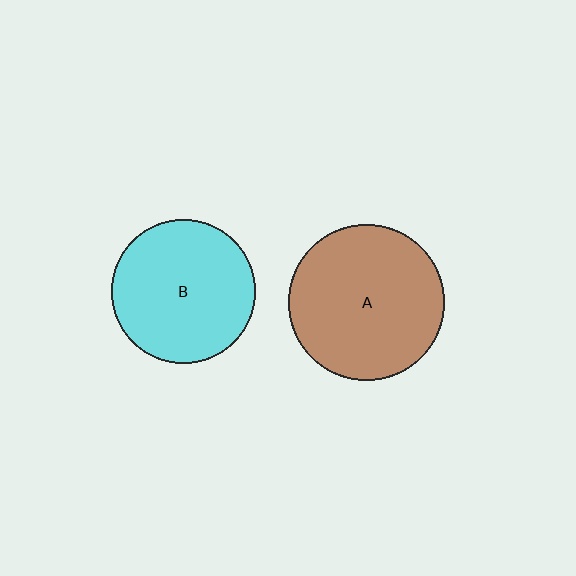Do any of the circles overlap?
No, none of the circles overlap.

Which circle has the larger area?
Circle A (brown).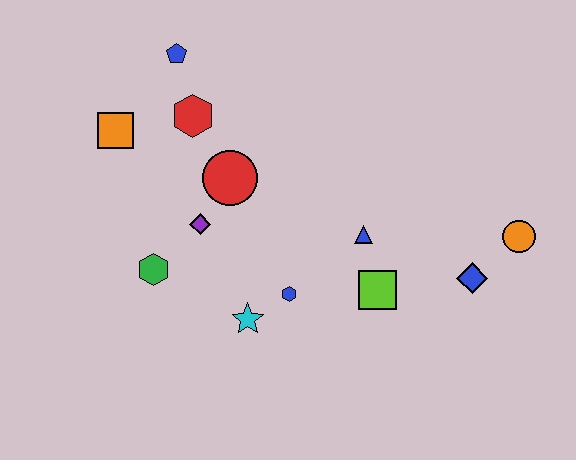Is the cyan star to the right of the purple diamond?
Yes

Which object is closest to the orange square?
The red hexagon is closest to the orange square.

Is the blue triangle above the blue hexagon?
Yes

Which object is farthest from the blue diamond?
The orange square is farthest from the blue diamond.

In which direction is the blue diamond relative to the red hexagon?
The blue diamond is to the right of the red hexagon.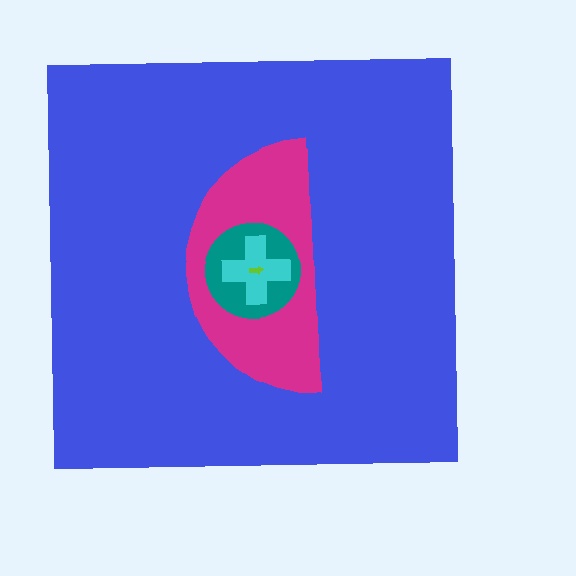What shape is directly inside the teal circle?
The cyan cross.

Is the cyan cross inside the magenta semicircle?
Yes.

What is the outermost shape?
The blue square.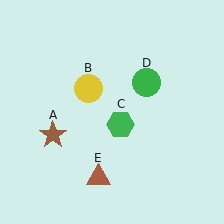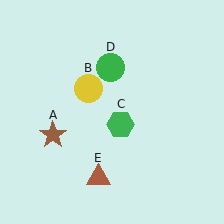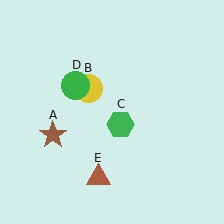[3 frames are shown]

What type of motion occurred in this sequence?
The green circle (object D) rotated counterclockwise around the center of the scene.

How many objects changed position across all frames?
1 object changed position: green circle (object D).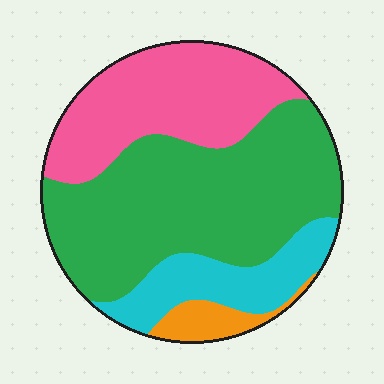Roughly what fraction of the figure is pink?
Pink takes up between a sixth and a third of the figure.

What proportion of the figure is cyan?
Cyan takes up less than a quarter of the figure.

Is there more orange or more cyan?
Cyan.